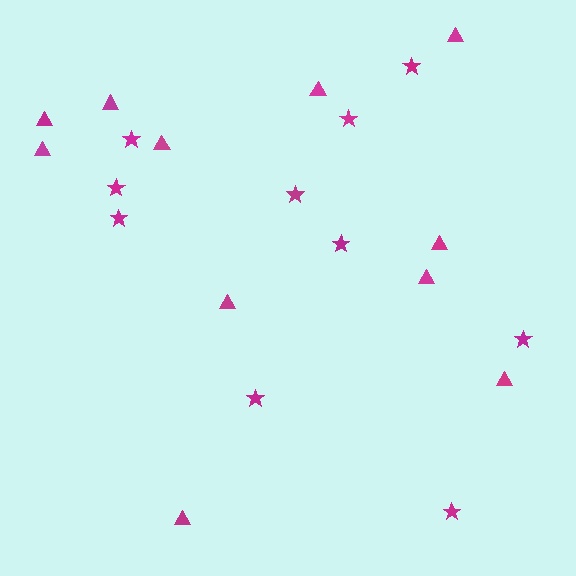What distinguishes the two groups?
There are 2 groups: one group of triangles (11) and one group of stars (10).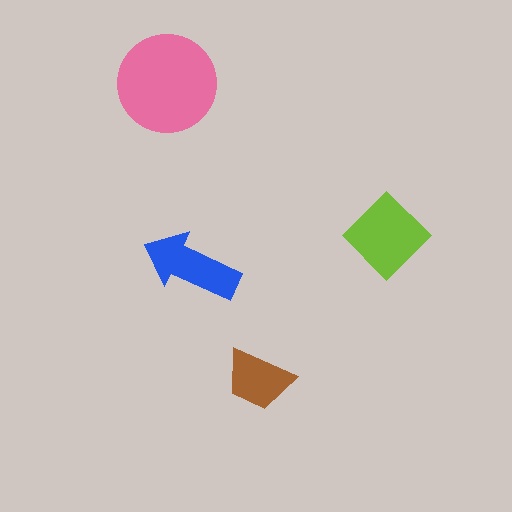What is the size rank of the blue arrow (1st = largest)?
3rd.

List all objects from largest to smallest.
The pink circle, the lime diamond, the blue arrow, the brown trapezoid.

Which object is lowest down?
The brown trapezoid is bottommost.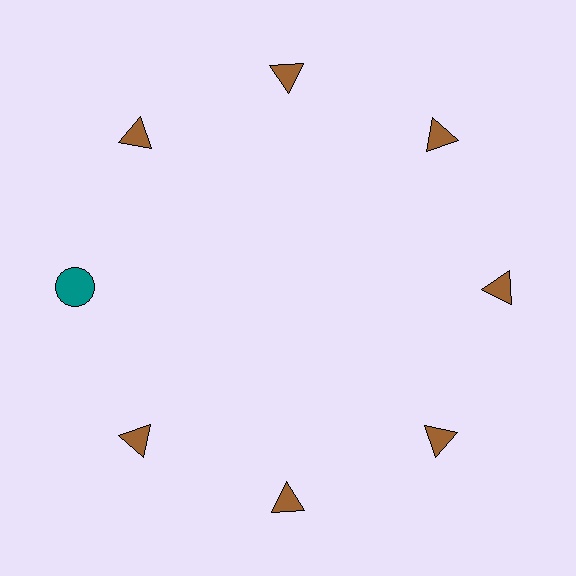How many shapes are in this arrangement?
There are 8 shapes arranged in a ring pattern.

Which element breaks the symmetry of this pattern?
The teal circle at roughly the 9 o'clock position breaks the symmetry. All other shapes are brown triangles.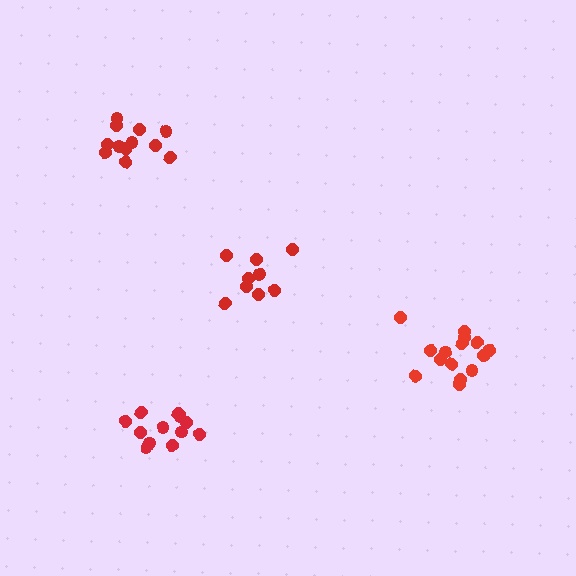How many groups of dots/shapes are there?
There are 4 groups.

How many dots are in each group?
Group 1: 12 dots, Group 2: 12 dots, Group 3: 10 dots, Group 4: 15 dots (49 total).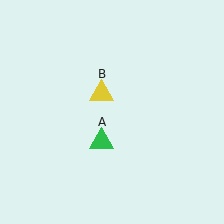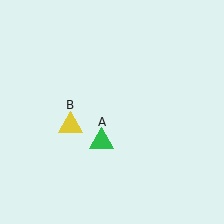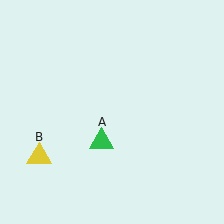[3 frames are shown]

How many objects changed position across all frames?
1 object changed position: yellow triangle (object B).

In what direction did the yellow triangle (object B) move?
The yellow triangle (object B) moved down and to the left.